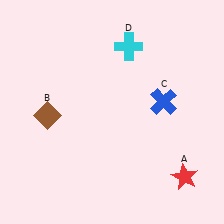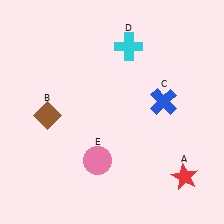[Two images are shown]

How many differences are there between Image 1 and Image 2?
There is 1 difference between the two images.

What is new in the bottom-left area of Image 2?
A pink circle (E) was added in the bottom-left area of Image 2.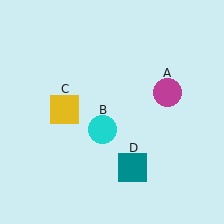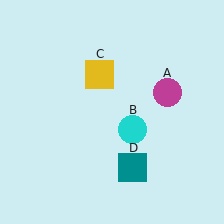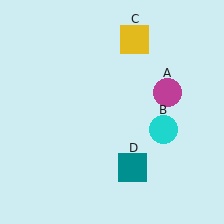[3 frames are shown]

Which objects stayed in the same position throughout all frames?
Magenta circle (object A) and teal square (object D) remained stationary.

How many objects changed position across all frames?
2 objects changed position: cyan circle (object B), yellow square (object C).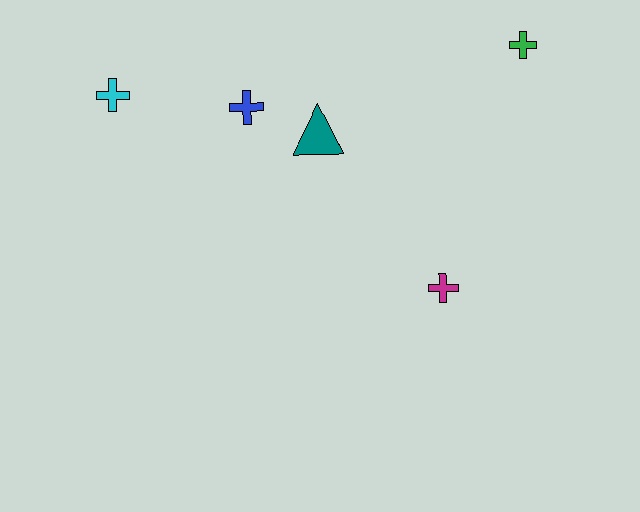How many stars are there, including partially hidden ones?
There are no stars.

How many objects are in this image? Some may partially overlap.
There are 5 objects.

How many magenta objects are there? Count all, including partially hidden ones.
There is 1 magenta object.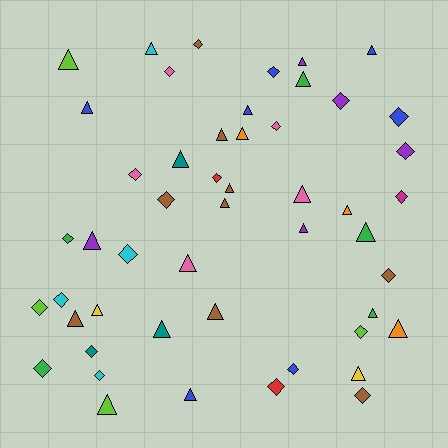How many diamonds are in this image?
There are 23 diamonds.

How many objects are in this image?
There are 50 objects.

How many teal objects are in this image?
There are 3 teal objects.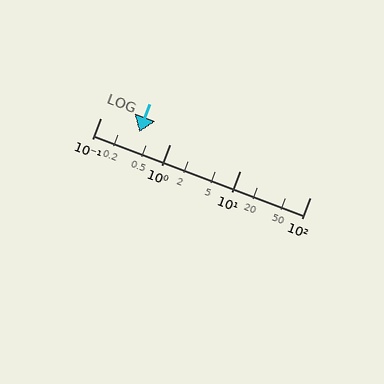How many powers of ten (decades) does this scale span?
The scale spans 3 decades, from 0.1 to 100.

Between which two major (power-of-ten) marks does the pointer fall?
The pointer is between 0.1 and 1.